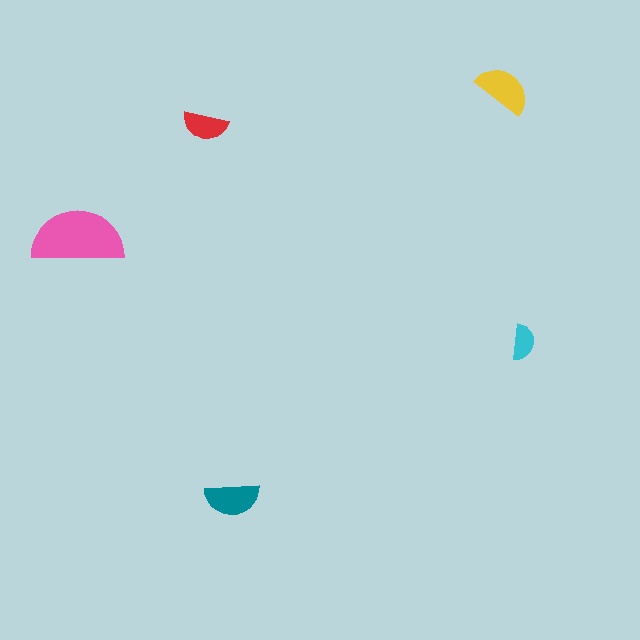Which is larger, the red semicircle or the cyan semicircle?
The red one.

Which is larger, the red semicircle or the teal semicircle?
The teal one.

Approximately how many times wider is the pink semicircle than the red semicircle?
About 2 times wider.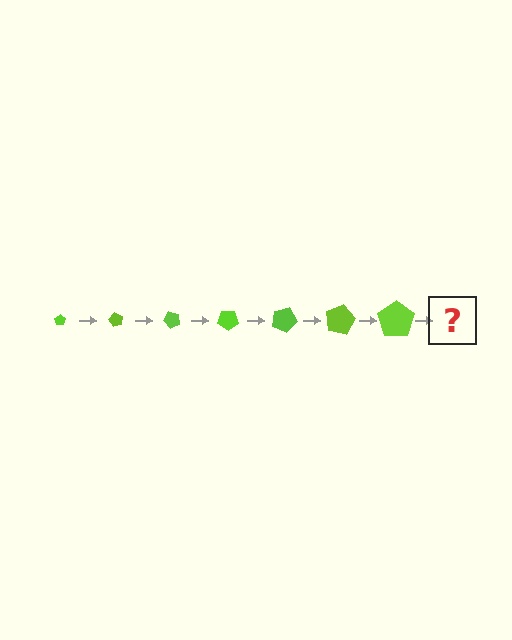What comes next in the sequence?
The next element should be a pentagon, larger than the previous one and rotated 420 degrees from the start.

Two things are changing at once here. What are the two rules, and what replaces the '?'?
The two rules are that the pentagon grows larger each step and it rotates 60 degrees each step. The '?' should be a pentagon, larger than the previous one and rotated 420 degrees from the start.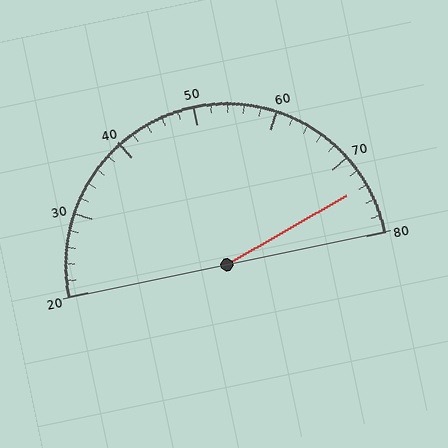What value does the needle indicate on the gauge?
The needle indicates approximately 74.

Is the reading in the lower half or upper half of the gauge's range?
The reading is in the upper half of the range (20 to 80).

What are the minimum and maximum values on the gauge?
The gauge ranges from 20 to 80.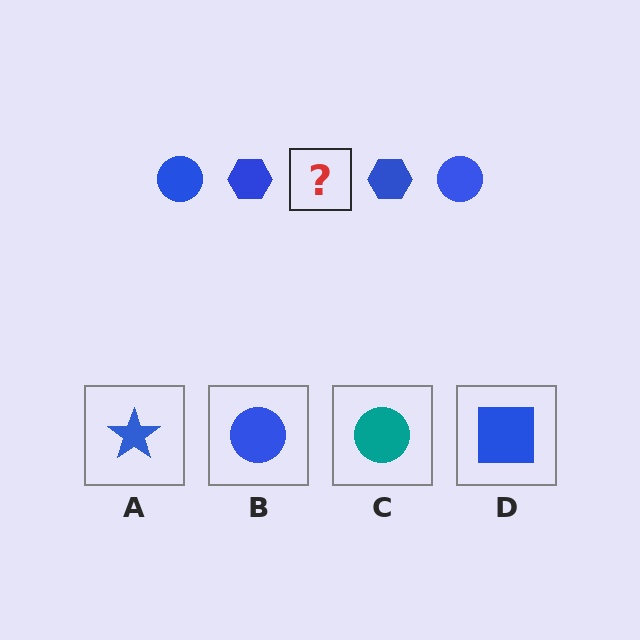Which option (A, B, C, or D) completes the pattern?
B.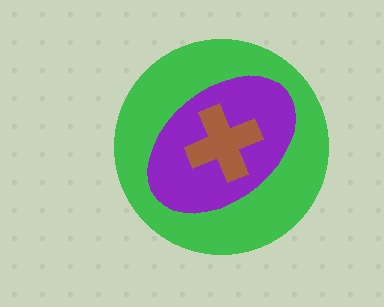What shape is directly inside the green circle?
The purple ellipse.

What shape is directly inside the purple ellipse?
The brown cross.